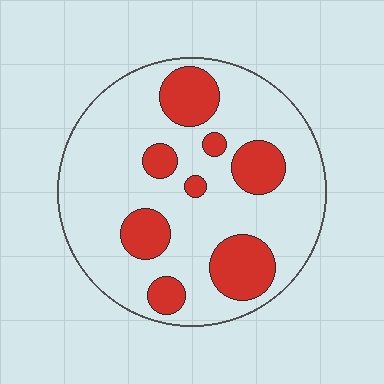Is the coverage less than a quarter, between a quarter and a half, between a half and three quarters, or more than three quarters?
Less than a quarter.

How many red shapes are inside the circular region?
8.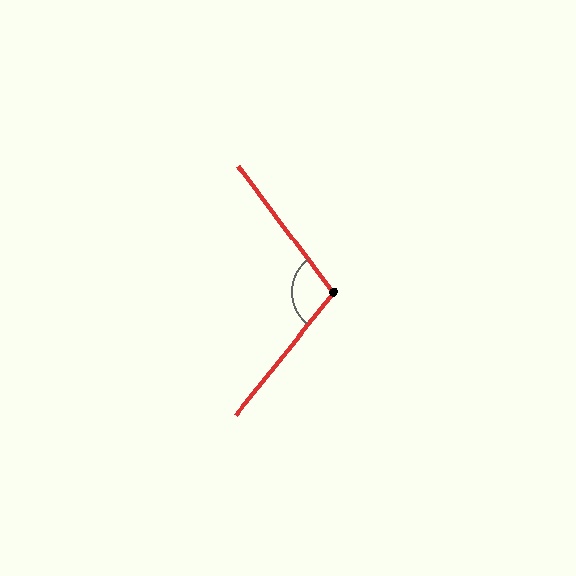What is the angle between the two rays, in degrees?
Approximately 104 degrees.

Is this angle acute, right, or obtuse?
It is obtuse.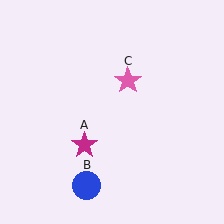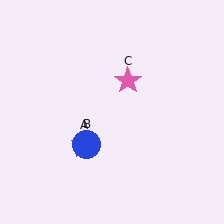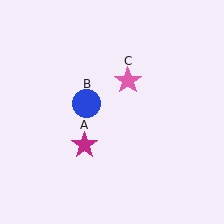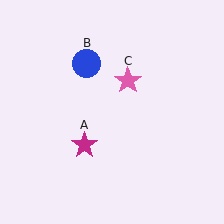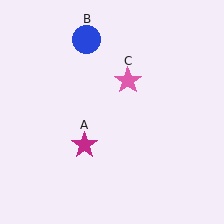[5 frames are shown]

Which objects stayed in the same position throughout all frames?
Magenta star (object A) and pink star (object C) remained stationary.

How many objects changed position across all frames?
1 object changed position: blue circle (object B).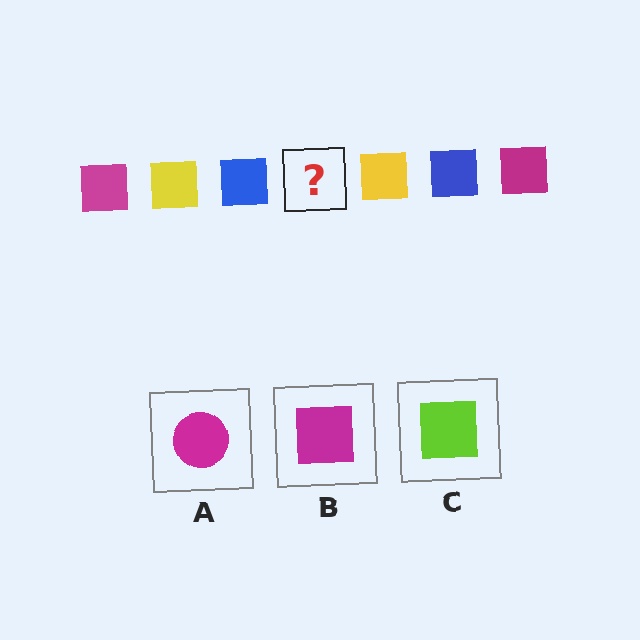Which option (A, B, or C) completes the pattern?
B.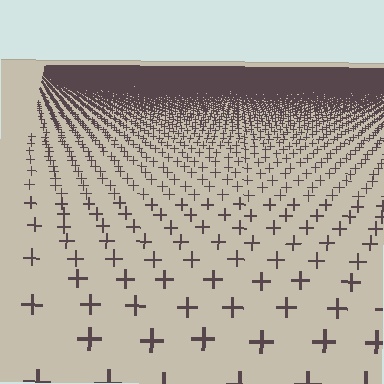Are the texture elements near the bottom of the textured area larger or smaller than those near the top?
Larger. Near the bottom, elements are closer to the viewer and appear at a bigger on-screen size.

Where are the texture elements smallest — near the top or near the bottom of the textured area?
Near the top.